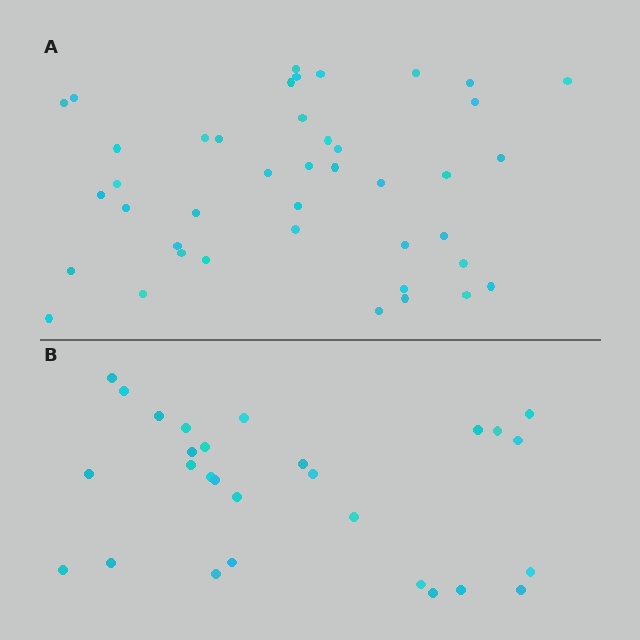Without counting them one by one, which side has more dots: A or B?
Region A (the top region) has more dots.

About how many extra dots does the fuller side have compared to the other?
Region A has approximately 15 more dots than region B.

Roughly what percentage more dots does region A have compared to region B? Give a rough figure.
About 50% more.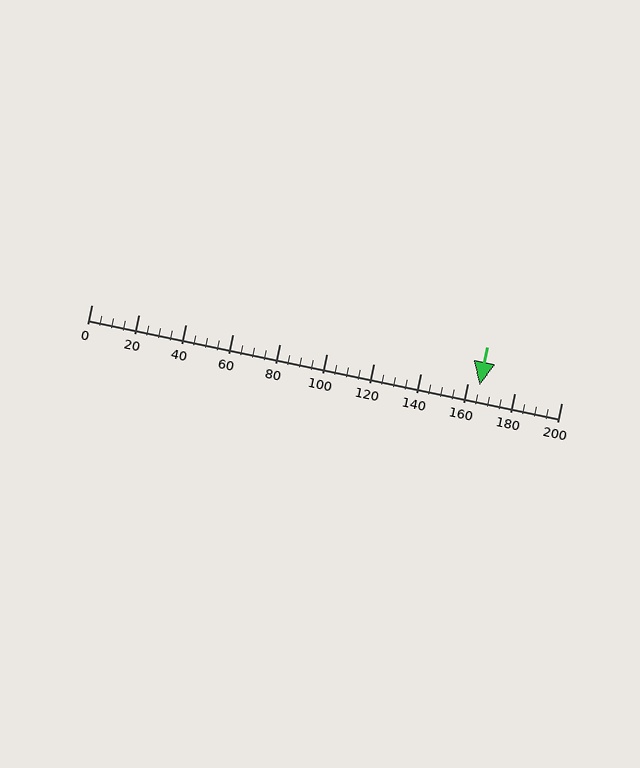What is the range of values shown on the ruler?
The ruler shows values from 0 to 200.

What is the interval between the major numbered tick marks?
The major tick marks are spaced 20 units apart.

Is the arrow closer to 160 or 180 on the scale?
The arrow is closer to 160.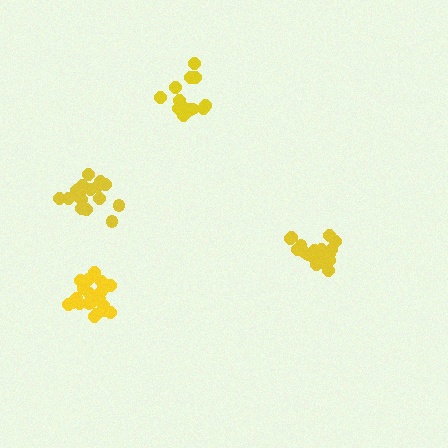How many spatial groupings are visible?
There are 4 spatial groupings.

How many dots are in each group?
Group 1: 20 dots, Group 2: 16 dots, Group 3: 21 dots, Group 4: 16 dots (73 total).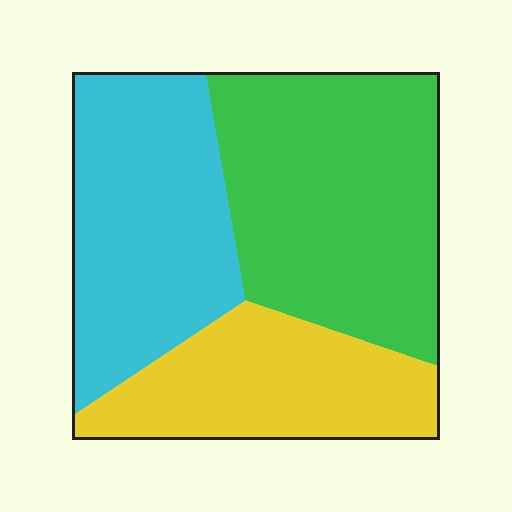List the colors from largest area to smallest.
From largest to smallest: green, cyan, yellow.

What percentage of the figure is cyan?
Cyan covers about 35% of the figure.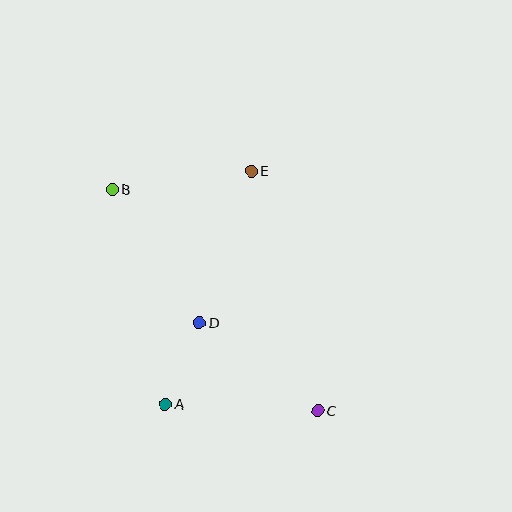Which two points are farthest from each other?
Points B and C are farthest from each other.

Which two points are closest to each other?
Points A and D are closest to each other.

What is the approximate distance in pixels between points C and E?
The distance between C and E is approximately 249 pixels.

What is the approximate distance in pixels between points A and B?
The distance between A and B is approximately 221 pixels.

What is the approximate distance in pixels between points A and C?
The distance between A and C is approximately 153 pixels.